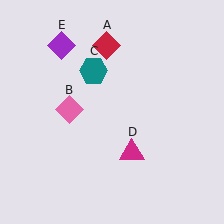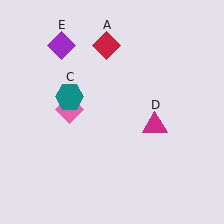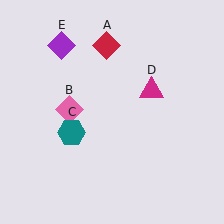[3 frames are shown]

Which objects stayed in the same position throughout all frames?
Red diamond (object A) and pink diamond (object B) and purple diamond (object E) remained stationary.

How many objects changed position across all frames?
2 objects changed position: teal hexagon (object C), magenta triangle (object D).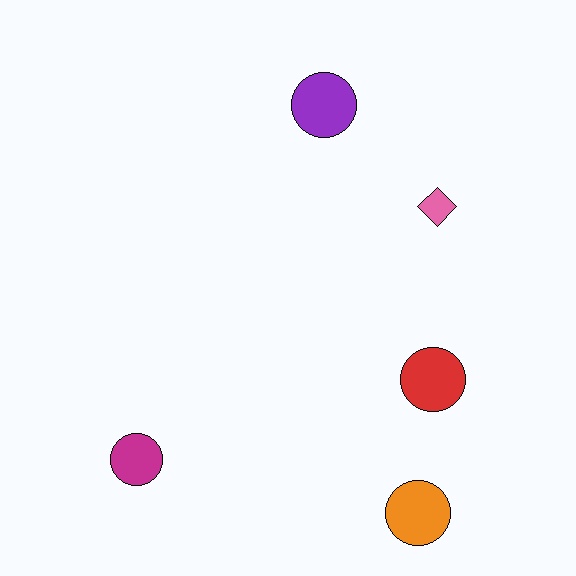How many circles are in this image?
There are 4 circles.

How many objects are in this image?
There are 5 objects.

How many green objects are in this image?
There are no green objects.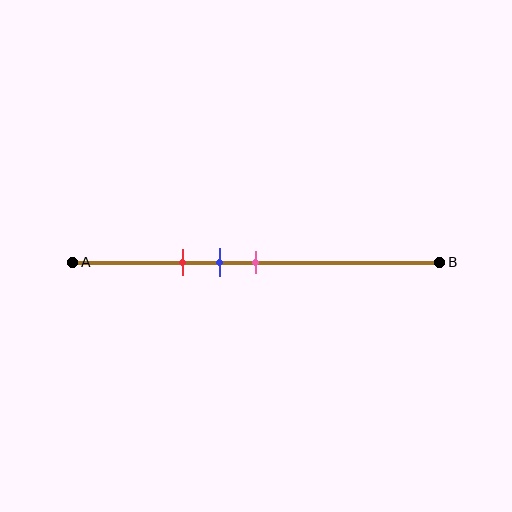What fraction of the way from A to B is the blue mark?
The blue mark is approximately 40% (0.4) of the way from A to B.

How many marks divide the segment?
There are 3 marks dividing the segment.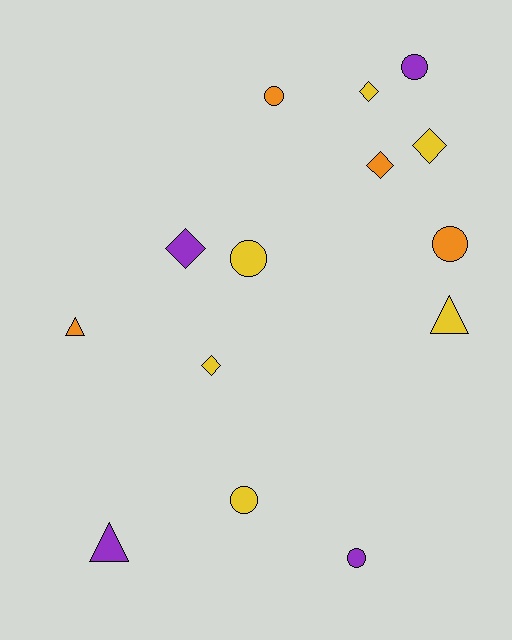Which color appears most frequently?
Yellow, with 6 objects.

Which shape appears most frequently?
Circle, with 6 objects.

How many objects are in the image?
There are 14 objects.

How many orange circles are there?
There are 2 orange circles.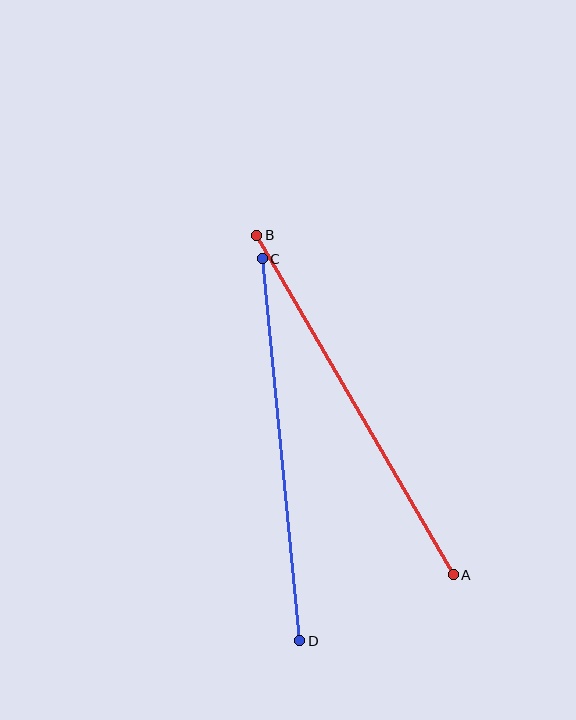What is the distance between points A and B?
The distance is approximately 392 pixels.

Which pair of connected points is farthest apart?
Points A and B are farthest apart.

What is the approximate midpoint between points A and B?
The midpoint is at approximately (355, 405) pixels.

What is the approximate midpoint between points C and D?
The midpoint is at approximately (281, 450) pixels.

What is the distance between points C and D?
The distance is approximately 384 pixels.